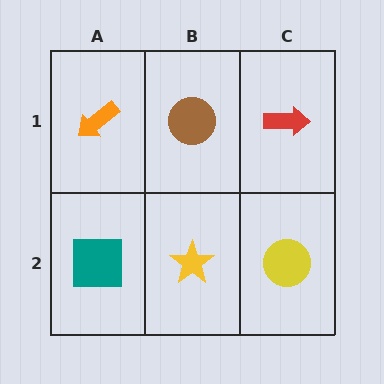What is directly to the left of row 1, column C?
A brown circle.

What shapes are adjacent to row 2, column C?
A red arrow (row 1, column C), a yellow star (row 2, column B).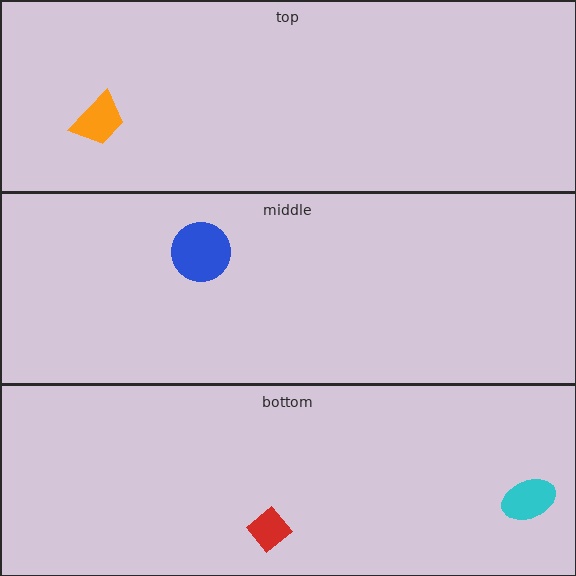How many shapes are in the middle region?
1.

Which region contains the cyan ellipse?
The bottom region.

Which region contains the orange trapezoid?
The top region.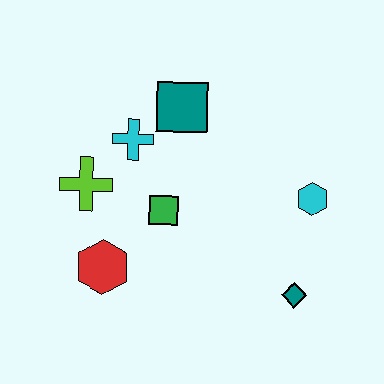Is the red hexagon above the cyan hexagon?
No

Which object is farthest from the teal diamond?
The lime cross is farthest from the teal diamond.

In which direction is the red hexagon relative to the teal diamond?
The red hexagon is to the left of the teal diamond.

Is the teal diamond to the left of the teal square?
No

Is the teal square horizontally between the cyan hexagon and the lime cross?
Yes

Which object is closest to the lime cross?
The cyan cross is closest to the lime cross.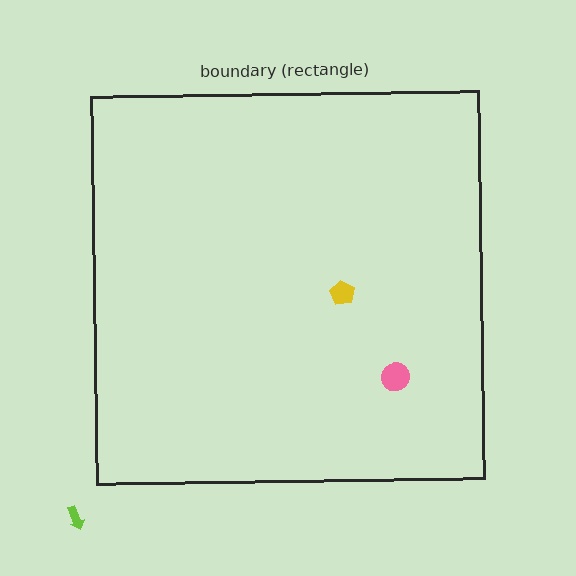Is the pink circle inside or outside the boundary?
Inside.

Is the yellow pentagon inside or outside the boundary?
Inside.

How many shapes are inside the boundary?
2 inside, 1 outside.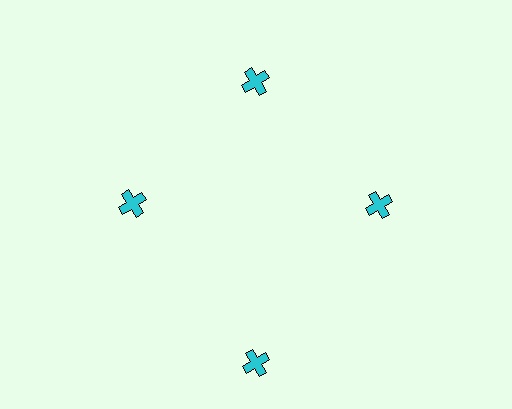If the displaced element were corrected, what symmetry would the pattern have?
It would have 4-fold rotational symmetry — the pattern would map onto itself every 90 degrees.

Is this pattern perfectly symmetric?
No. The 4 cyan crosses are arranged in a ring, but one element near the 6 o'clock position is pushed outward from the center, breaking the 4-fold rotational symmetry.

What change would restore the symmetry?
The symmetry would be restored by moving it inward, back onto the ring so that all 4 crosses sit at equal angles and equal distance from the center.